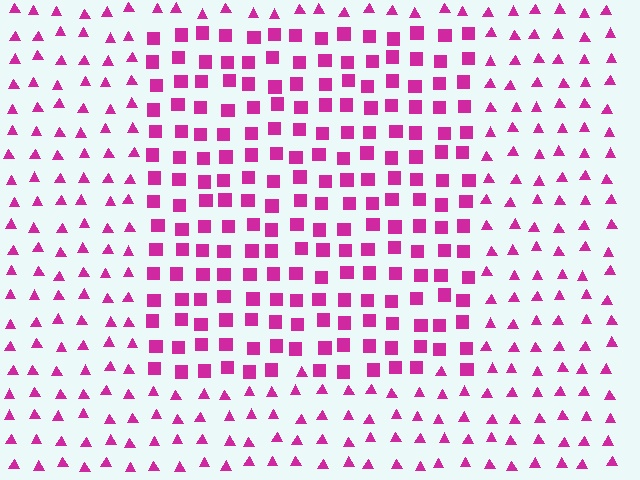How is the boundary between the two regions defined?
The boundary is defined by a change in element shape: squares inside vs. triangles outside. All elements share the same color and spacing.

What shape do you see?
I see a rectangle.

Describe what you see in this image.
The image is filled with small magenta elements arranged in a uniform grid. A rectangle-shaped region contains squares, while the surrounding area contains triangles. The boundary is defined purely by the change in element shape.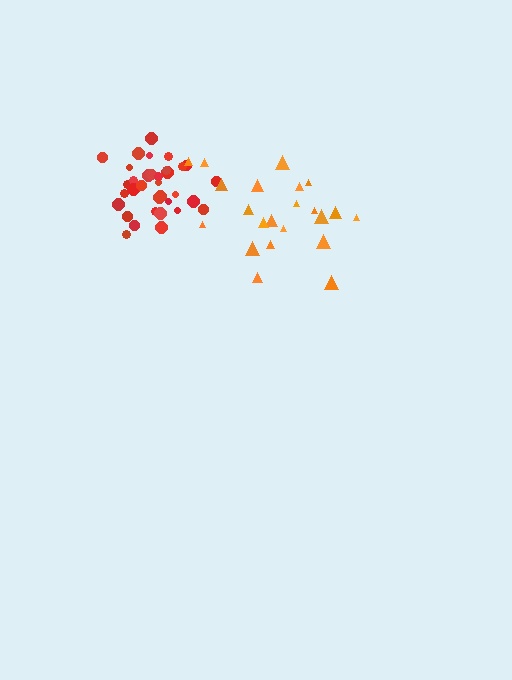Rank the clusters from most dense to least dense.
red, orange.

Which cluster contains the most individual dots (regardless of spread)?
Red (34).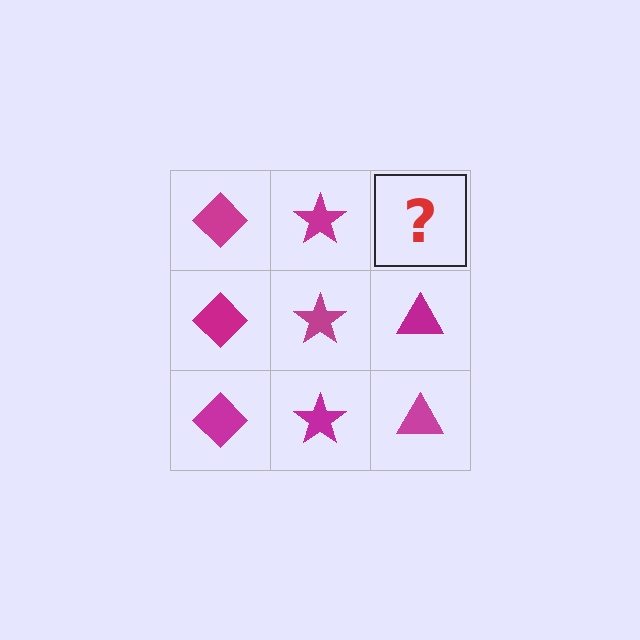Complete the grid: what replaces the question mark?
The question mark should be replaced with a magenta triangle.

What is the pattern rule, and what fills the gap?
The rule is that each column has a consistent shape. The gap should be filled with a magenta triangle.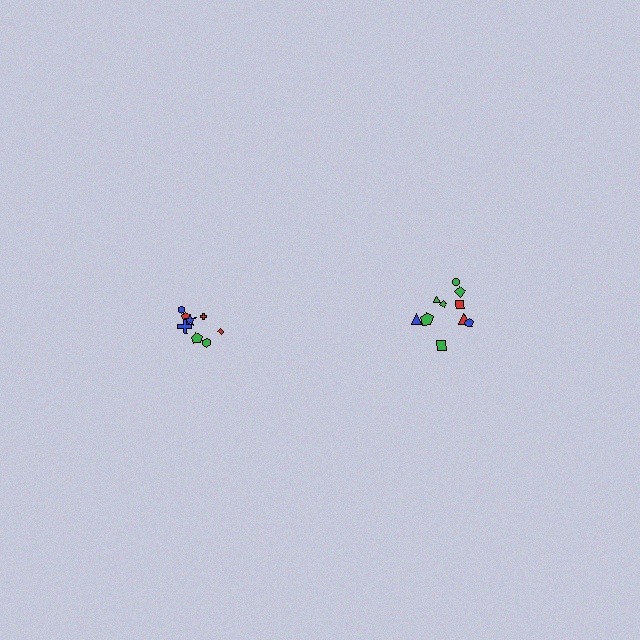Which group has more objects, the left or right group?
The right group.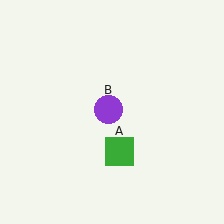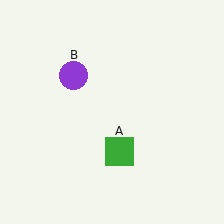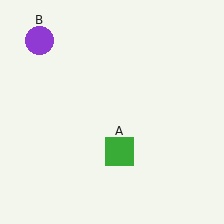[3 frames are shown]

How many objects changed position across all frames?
1 object changed position: purple circle (object B).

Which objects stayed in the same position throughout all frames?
Green square (object A) remained stationary.